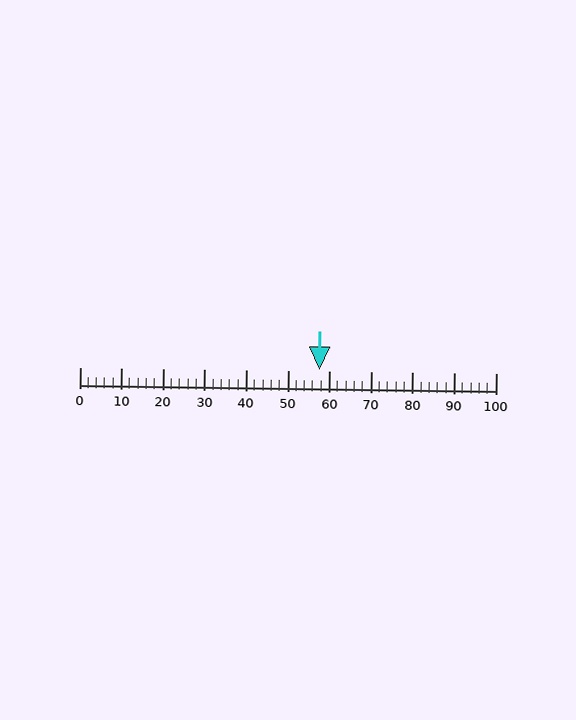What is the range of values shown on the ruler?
The ruler shows values from 0 to 100.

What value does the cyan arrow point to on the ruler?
The cyan arrow points to approximately 58.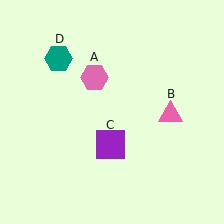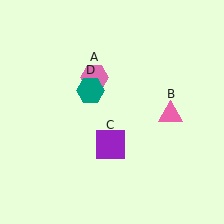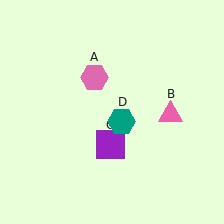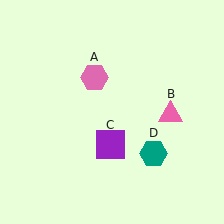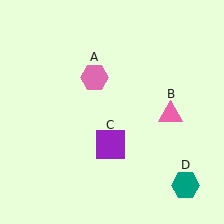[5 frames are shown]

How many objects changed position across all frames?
1 object changed position: teal hexagon (object D).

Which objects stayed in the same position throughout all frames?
Pink hexagon (object A) and pink triangle (object B) and purple square (object C) remained stationary.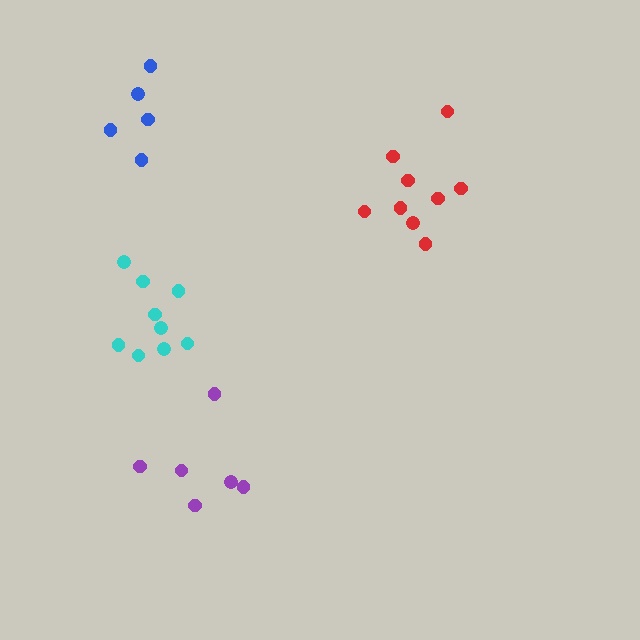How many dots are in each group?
Group 1: 9 dots, Group 2: 5 dots, Group 3: 9 dots, Group 4: 6 dots (29 total).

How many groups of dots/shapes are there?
There are 4 groups.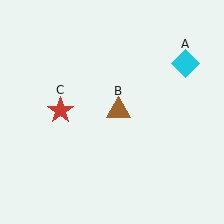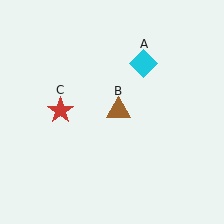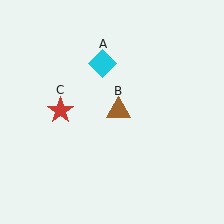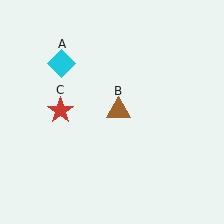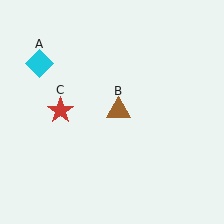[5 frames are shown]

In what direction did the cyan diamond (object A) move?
The cyan diamond (object A) moved left.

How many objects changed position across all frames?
1 object changed position: cyan diamond (object A).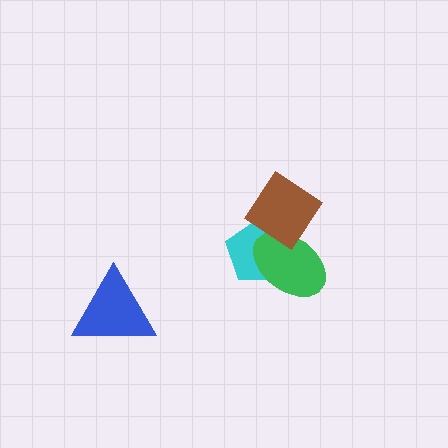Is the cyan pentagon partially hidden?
Yes, it is partially covered by another shape.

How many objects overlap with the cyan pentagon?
2 objects overlap with the cyan pentagon.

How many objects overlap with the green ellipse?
2 objects overlap with the green ellipse.